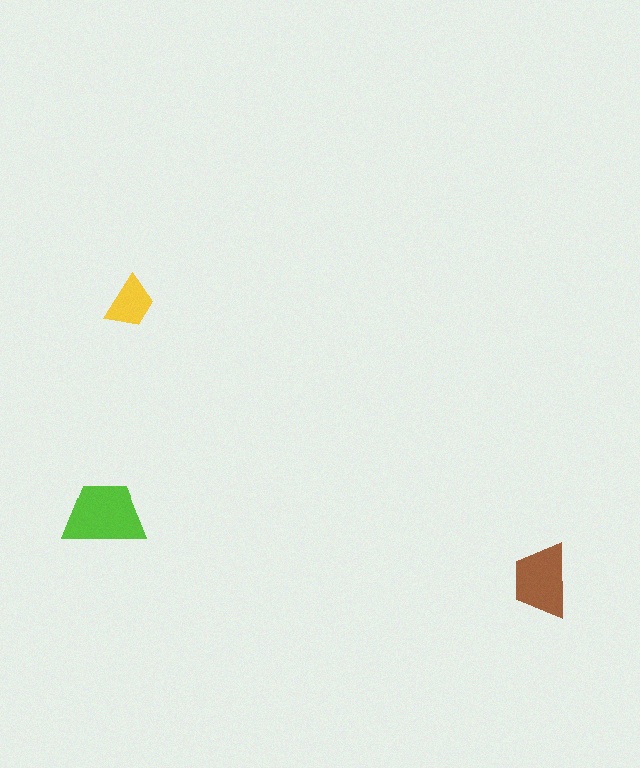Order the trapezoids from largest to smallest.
the lime one, the brown one, the yellow one.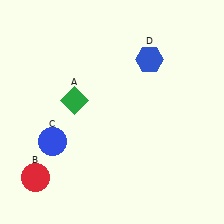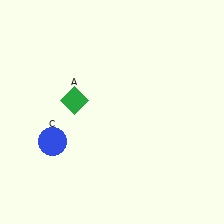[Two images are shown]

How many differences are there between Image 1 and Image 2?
There are 2 differences between the two images.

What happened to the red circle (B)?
The red circle (B) was removed in Image 2. It was in the bottom-left area of Image 1.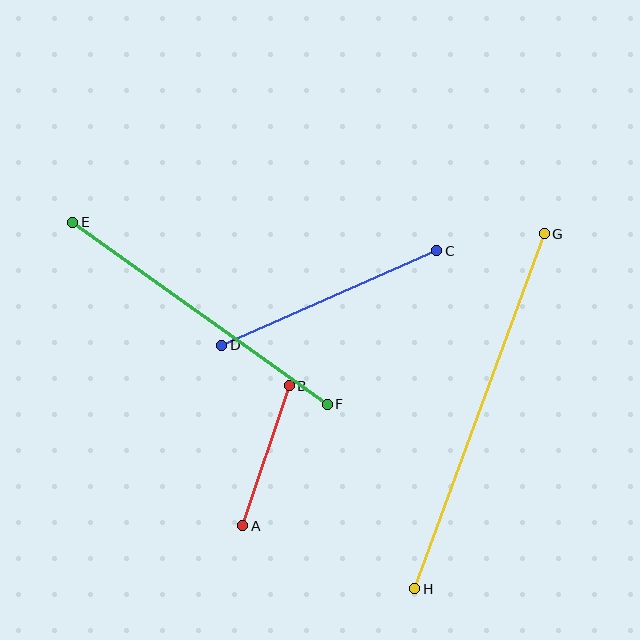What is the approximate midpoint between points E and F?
The midpoint is at approximately (200, 313) pixels.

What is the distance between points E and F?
The distance is approximately 313 pixels.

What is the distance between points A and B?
The distance is approximately 147 pixels.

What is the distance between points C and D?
The distance is approximately 234 pixels.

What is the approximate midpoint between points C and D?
The midpoint is at approximately (329, 298) pixels.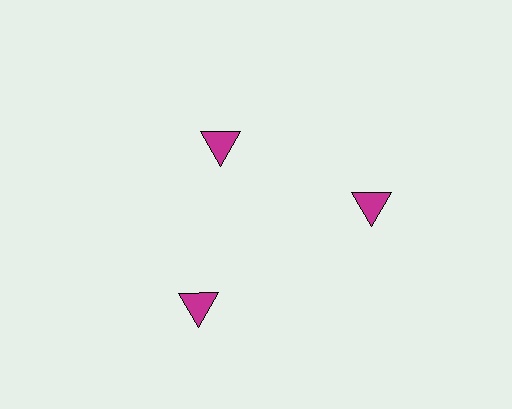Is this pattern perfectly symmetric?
No. The 3 magenta triangles are arranged in a ring, but one element near the 11 o'clock position is pulled inward toward the center, breaking the 3-fold rotational symmetry.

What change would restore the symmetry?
The symmetry would be restored by moving it outward, back onto the ring so that all 3 triangles sit at equal angles and equal distance from the center.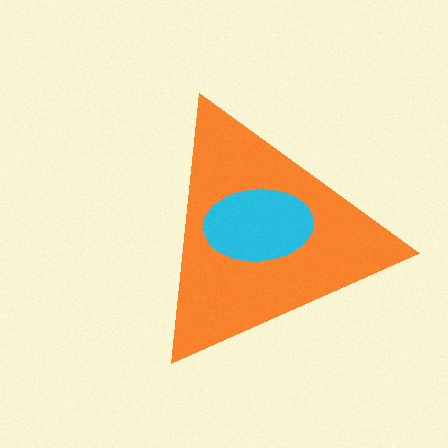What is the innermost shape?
The cyan ellipse.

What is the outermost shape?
The orange triangle.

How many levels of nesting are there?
2.